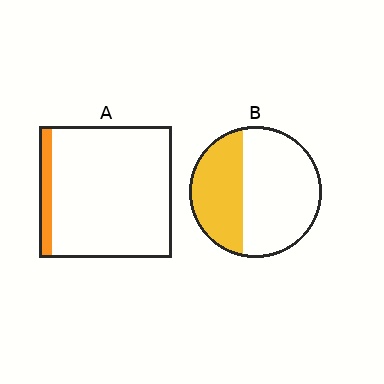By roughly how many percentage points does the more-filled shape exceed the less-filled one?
By roughly 30 percentage points (B over A).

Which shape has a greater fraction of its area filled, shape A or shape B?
Shape B.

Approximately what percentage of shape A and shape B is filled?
A is approximately 10% and B is approximately 40%.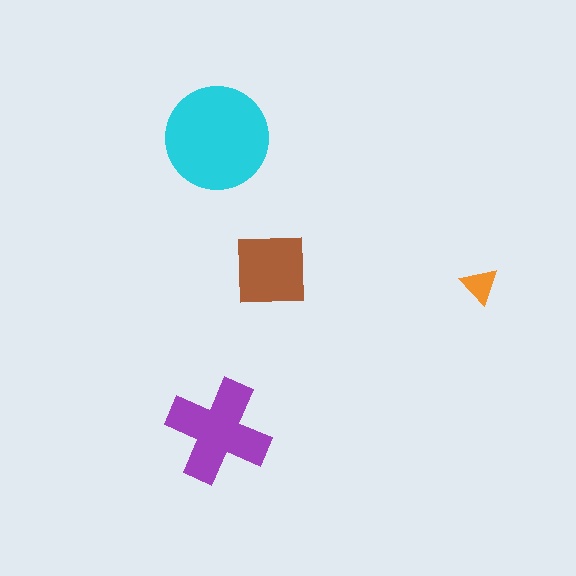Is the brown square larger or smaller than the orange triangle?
Larger.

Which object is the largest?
The cyan circle.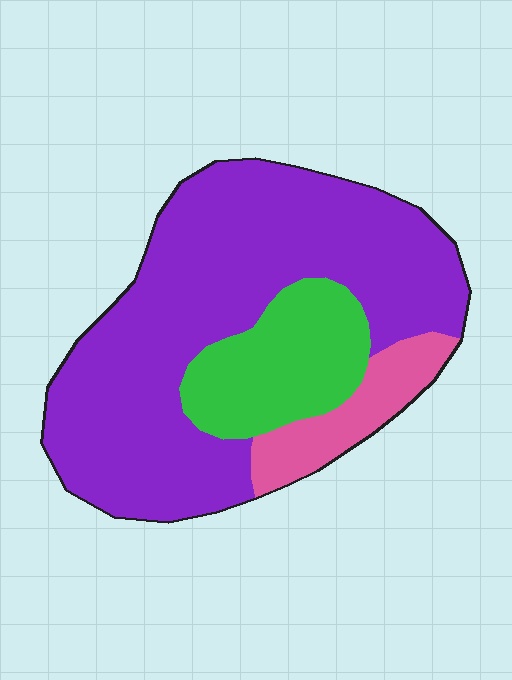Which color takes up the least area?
Pink, at roughly 10%.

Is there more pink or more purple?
Purple.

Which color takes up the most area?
Purple, at roughly 70%.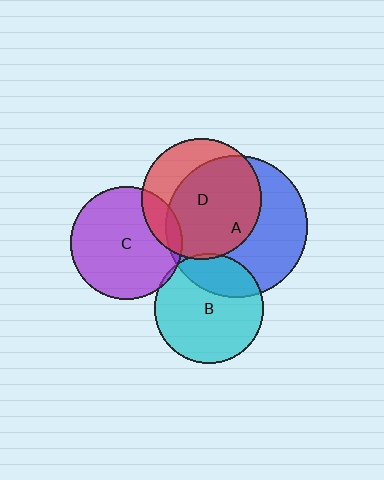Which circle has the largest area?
Circle A (blue).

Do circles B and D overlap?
Yes.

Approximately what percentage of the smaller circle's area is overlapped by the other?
Approximately 5%.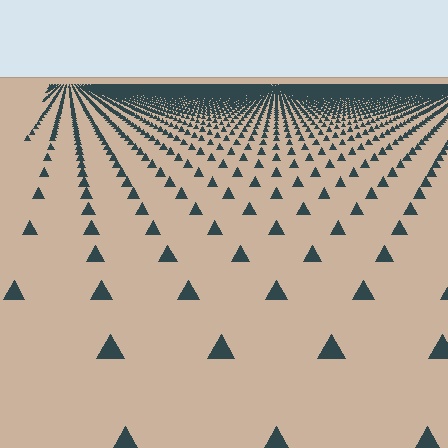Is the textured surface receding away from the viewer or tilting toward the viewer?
The surface is receding away from the viewer. Texture elements get smaller and denser toward the top.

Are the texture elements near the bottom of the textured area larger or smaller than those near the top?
Larger. Near the bottom, elements are closer to the viewer and appear at a bigger on-screen size.